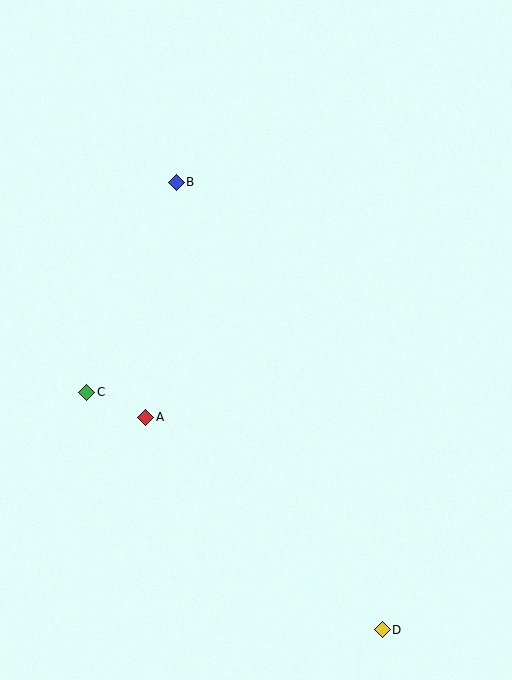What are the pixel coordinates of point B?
Point B is at (176, 182).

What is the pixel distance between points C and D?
The distance between C and D is 379 pixels.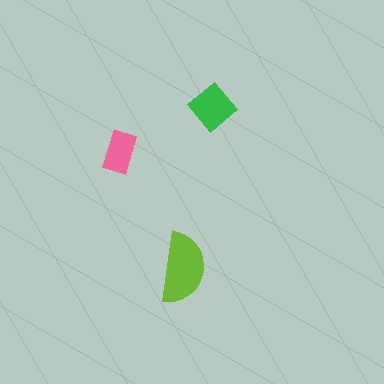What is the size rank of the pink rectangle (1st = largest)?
3rd.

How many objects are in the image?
There are 3 objects in the image.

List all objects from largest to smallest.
The lime semicircle, the green diamond, the pink rectangle.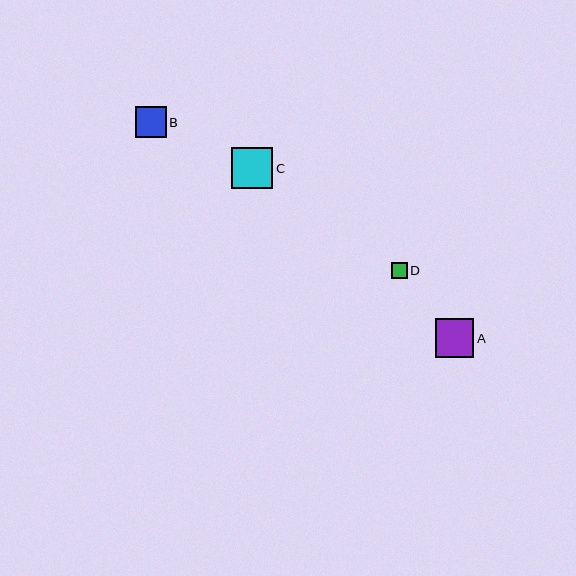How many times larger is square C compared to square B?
Square C is approximately 1.3 times the size of square B.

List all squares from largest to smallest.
From largest to smallest: C, A, B, D.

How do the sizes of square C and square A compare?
Square C and square A are approximately the same size.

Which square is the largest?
Square C is the largest with a size of approximately 41 pixels.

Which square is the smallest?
Square D is the smallest with a size of approximately 16 pixels.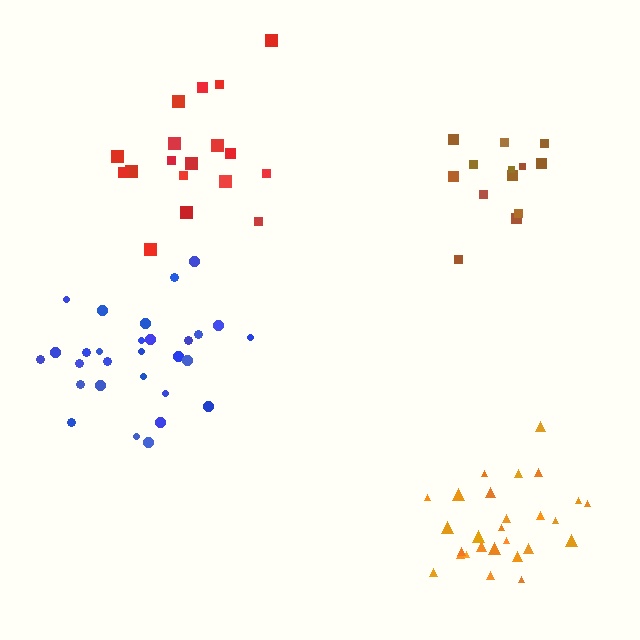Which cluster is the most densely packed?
Orange.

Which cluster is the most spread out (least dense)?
Red.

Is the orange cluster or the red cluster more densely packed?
Orange.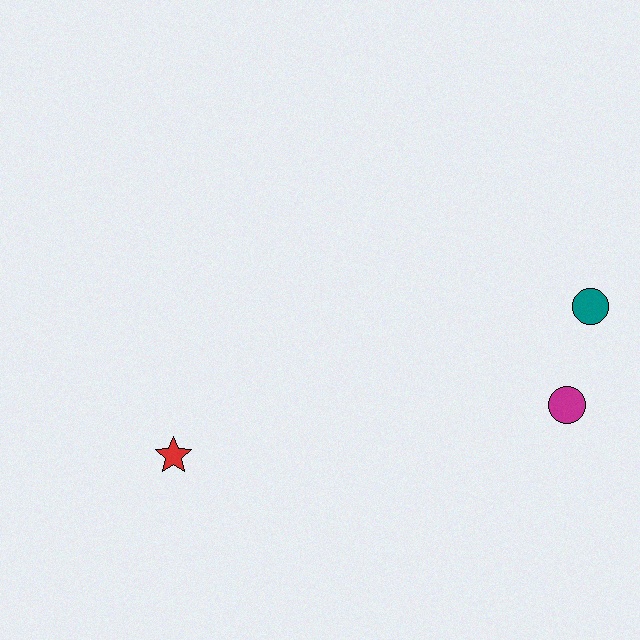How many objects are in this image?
There are 3 objects.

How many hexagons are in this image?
There are no hexagons.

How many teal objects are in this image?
There is 1 teal object.